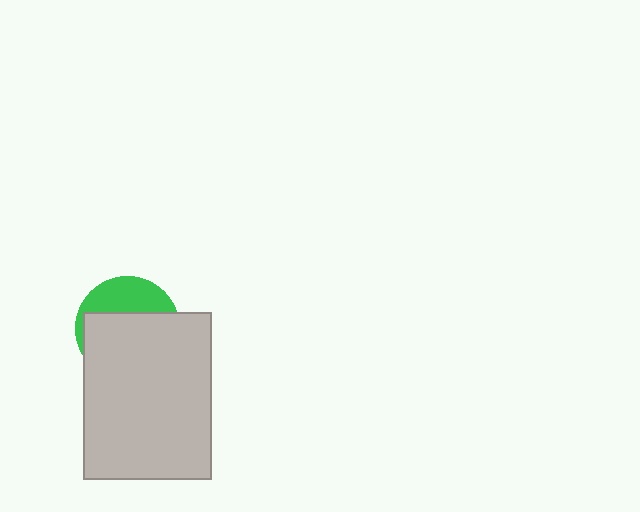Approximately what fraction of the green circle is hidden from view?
Roughly 67% of the green circle is hidden behind the light gray rectangle.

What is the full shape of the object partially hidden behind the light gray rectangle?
The partially hidden object is a green circle.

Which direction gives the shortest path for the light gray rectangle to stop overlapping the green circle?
Moving down gives the shortest separation.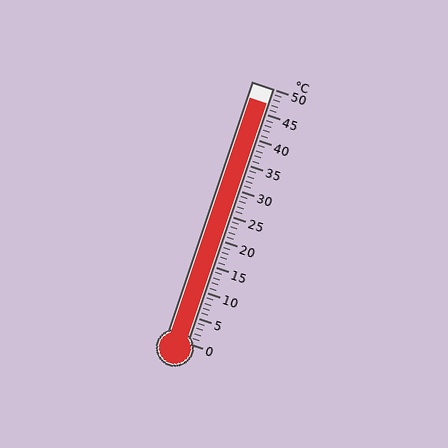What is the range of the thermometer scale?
The thermometer scale ranges from 0°C to 50°C.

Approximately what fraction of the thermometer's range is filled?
The thermometer is filled to approximately 95% of its range.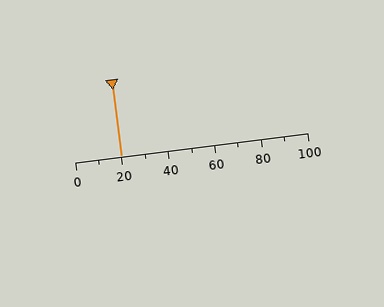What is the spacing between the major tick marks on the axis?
The major ticks are spaced 20 apart.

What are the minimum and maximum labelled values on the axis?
The axis runs from 0 to 100.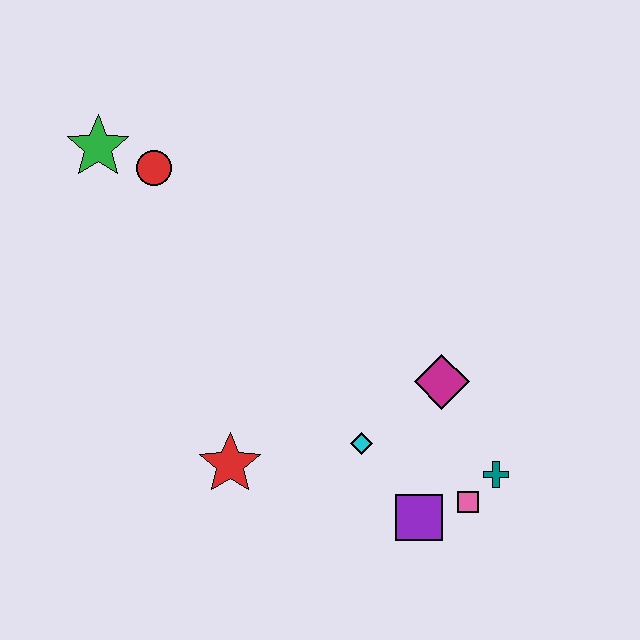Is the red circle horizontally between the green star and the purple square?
Yes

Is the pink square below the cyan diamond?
Yes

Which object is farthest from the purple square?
The green star is farthest from the purple square.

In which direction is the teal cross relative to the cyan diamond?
The teal cross is to the right of the cyan diamond.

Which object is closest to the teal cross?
The pink square is closest to the teal cross.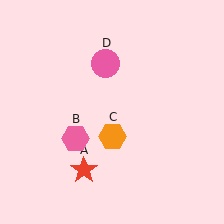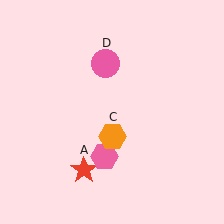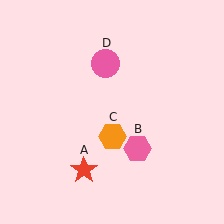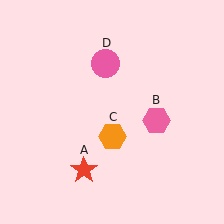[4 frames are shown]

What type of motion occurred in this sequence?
The pink hexagon (object B) rotated counterclockwise around the center of the scene.